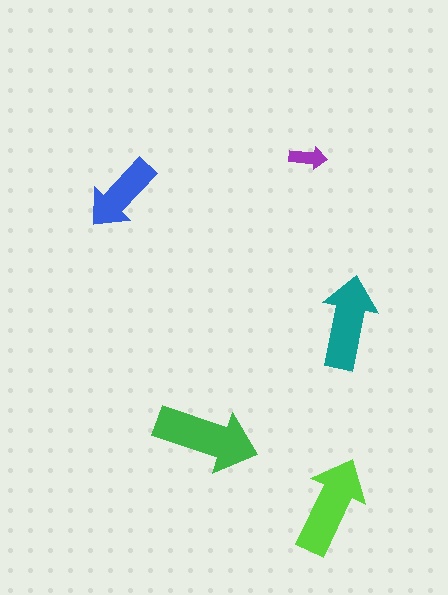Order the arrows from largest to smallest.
the green one, the lime one, the teal one, the blue one, the purple one.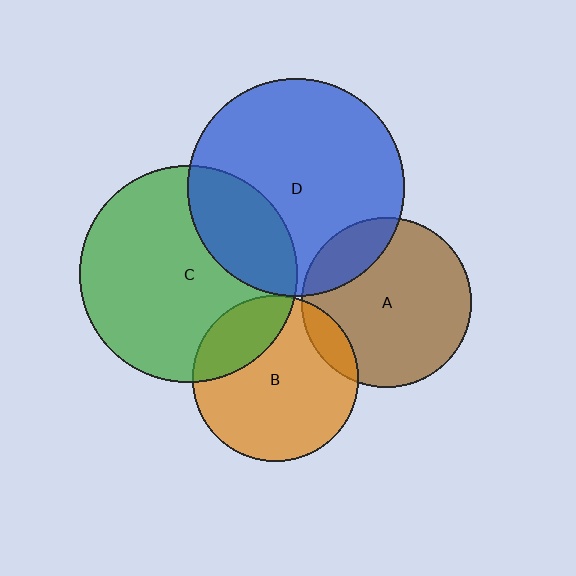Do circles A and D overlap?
Yes.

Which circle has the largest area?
Circle C (green).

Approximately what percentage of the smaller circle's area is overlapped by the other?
Approximately 20%.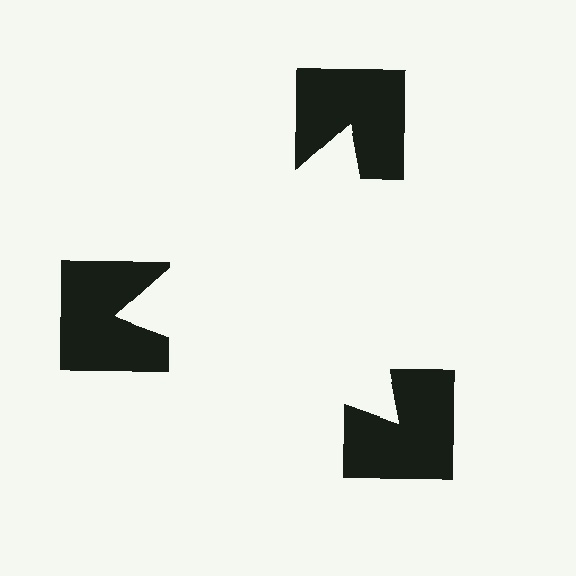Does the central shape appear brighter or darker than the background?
It typically appears slightly brighter than the background, even though no actual brightness change is drawn.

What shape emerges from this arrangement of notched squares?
An illusory triangle — its edges are inferred from the aligned wedge cuts in the notched squares, not physically drawn.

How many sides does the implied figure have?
3 sides.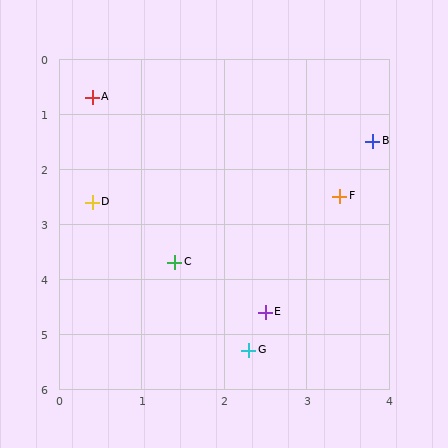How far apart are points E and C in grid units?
Points E and C are about 1.4 grid units apart.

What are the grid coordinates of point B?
Point B is at approximately (3.8, 1.5).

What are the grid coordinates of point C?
Point C is at approximately (1.4, 3.7).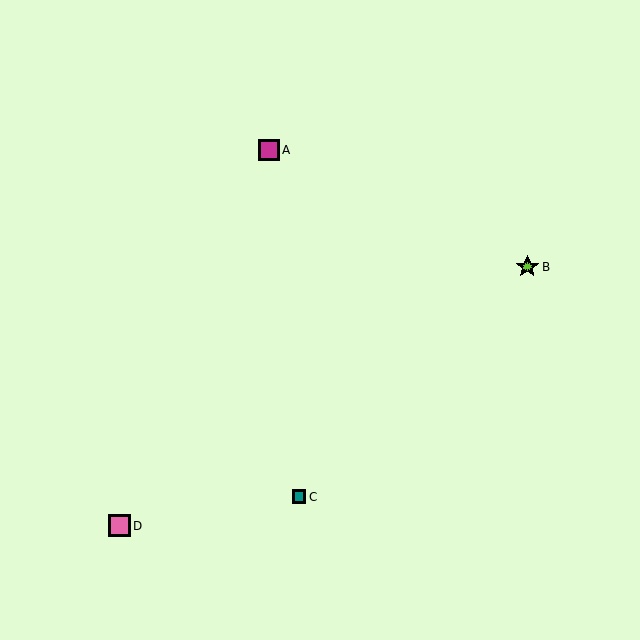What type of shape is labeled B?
Shape B is a lime star.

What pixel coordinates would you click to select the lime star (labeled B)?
Click at (527, 267) to select the lime star B.